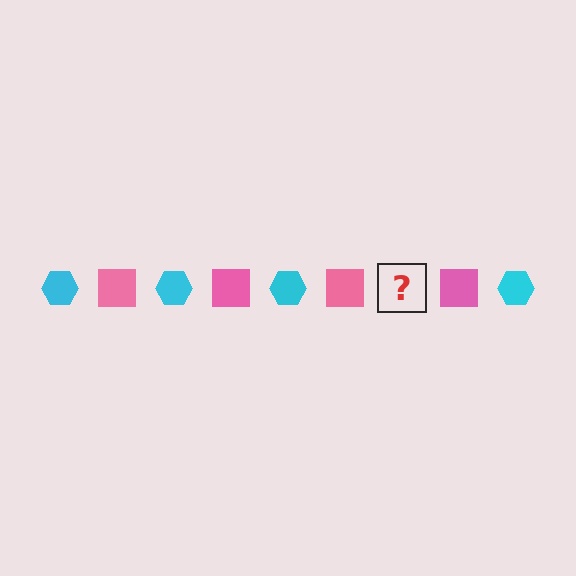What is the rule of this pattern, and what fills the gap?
The rule is that the pattern alternates between cyan hexagon and pink square. The gap should be filled with a cyan hexagon.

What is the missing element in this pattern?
The missing element is a cyan hexagon.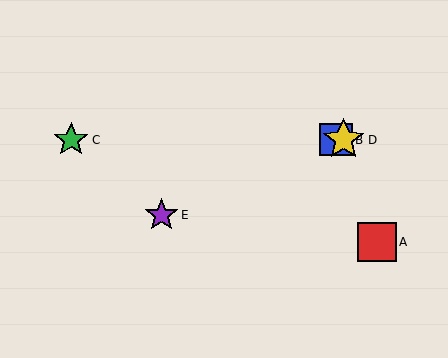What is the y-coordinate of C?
Object C is at y≈140.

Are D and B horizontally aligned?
Yes, both are at y≈140.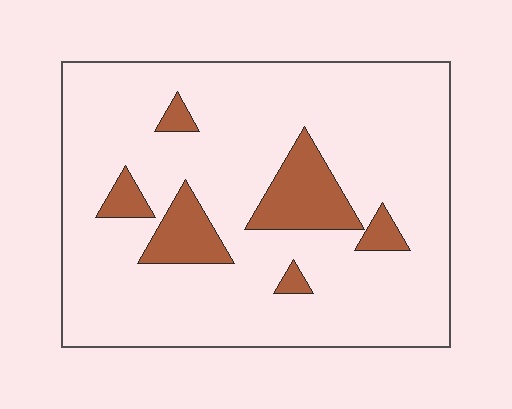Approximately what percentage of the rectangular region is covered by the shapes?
Approximately 15%.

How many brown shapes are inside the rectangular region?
6.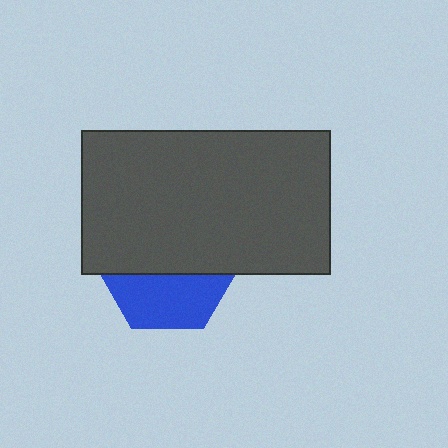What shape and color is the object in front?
The object in front is a dark gray rectangle.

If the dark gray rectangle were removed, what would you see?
You would see the complete blue hexagon.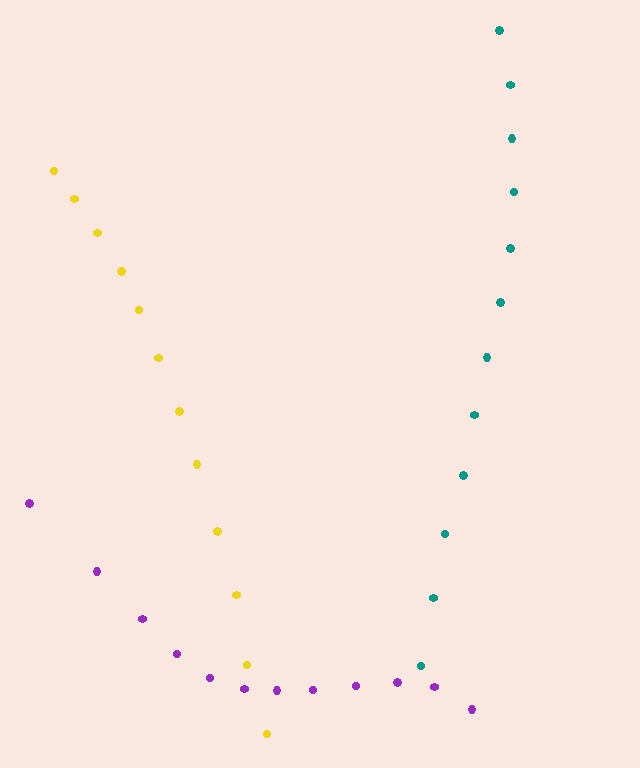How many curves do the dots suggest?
There are 3 distinct paths.